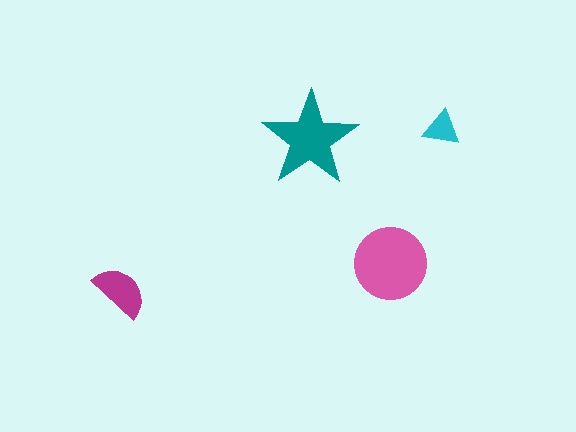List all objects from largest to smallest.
The pink circle, the teal star, the magenta semicircle, the cyan triangle.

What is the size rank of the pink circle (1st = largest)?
1st.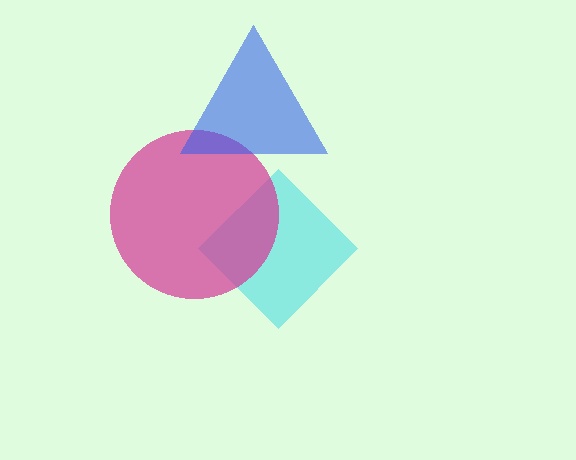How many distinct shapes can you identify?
There are 3 distinct shapes: a cyan diamond, a magenta circle, a blue triangle.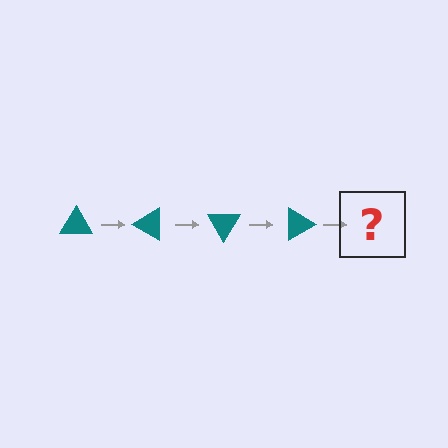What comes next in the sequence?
The next element should be a teal triangle rotated 120 degrees.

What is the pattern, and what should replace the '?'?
The pattern is that the triangle rotates 30 degrees each step. The '?' should be a teal triangle rotated 120 degrees.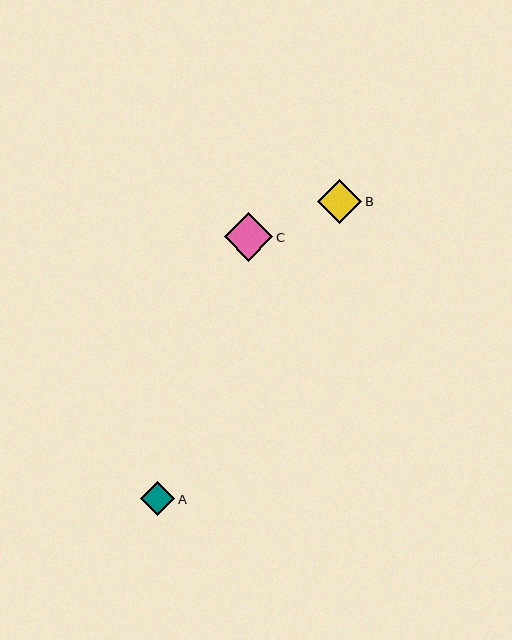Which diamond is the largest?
Diamond C is the largest with a size of approximately 49 pixels.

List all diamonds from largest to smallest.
From largest to smallest: C, B, A.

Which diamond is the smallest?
Diamond A is the smallest with a size of approximately 34 pixels.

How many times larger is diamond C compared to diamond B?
Diamond C is approximately 1.1 times the size of diamond B.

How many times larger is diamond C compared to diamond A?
Diamond C is approximately 1.4 times the size of diamond A.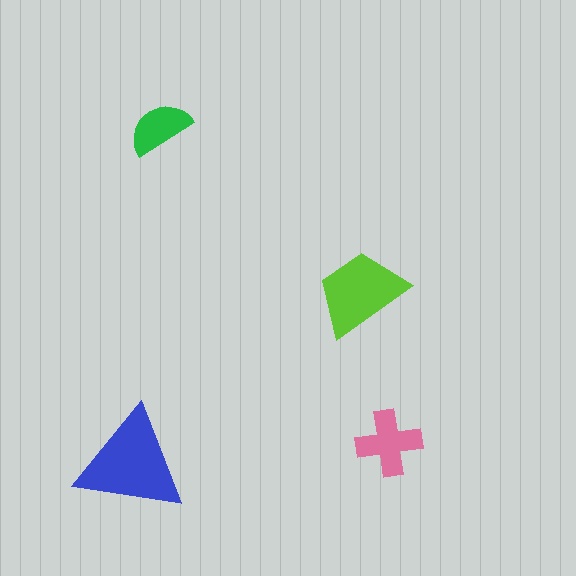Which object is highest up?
The green semicircle is topmost.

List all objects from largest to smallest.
The blue triangle, the lime trapezoid, the pink cross, the green semicircle.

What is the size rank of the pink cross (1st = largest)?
3rd.